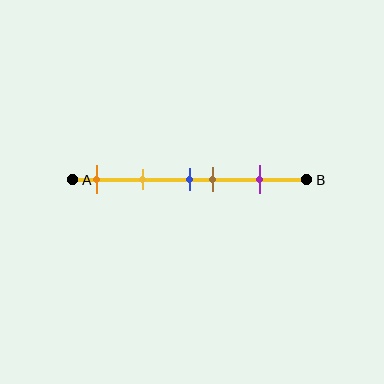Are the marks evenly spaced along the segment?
No, the marks are not evenly spaced.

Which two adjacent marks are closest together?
The blue and brown marks are the closest adjacent pair.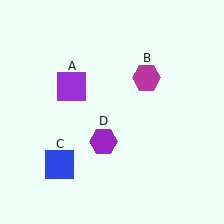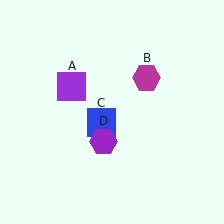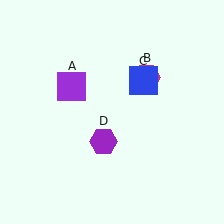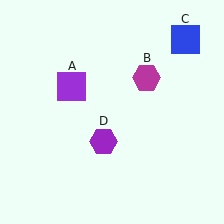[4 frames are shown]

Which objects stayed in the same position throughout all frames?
Purple square (object A) and magenta hexagon (object B) and purple hexagon (object D) remained stationary.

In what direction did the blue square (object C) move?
The blue square (object C) moved up and to the right.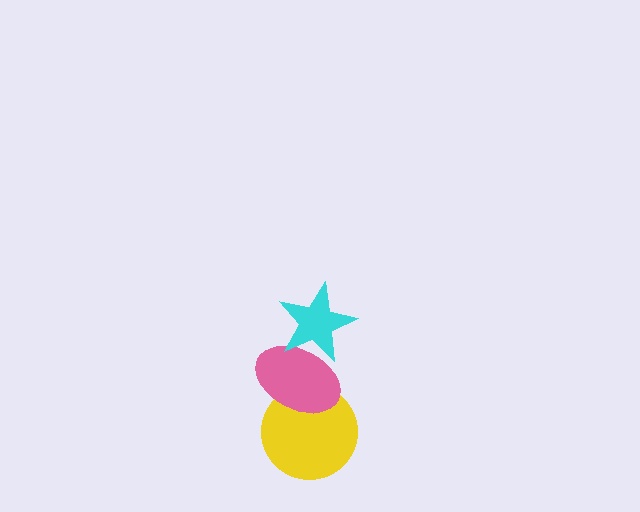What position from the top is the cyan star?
The cyan star is 1st from the top.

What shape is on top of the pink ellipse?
The cyan star is on top of the pink ellipse.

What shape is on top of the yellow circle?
The pink ellipse is on top of the yellow circle.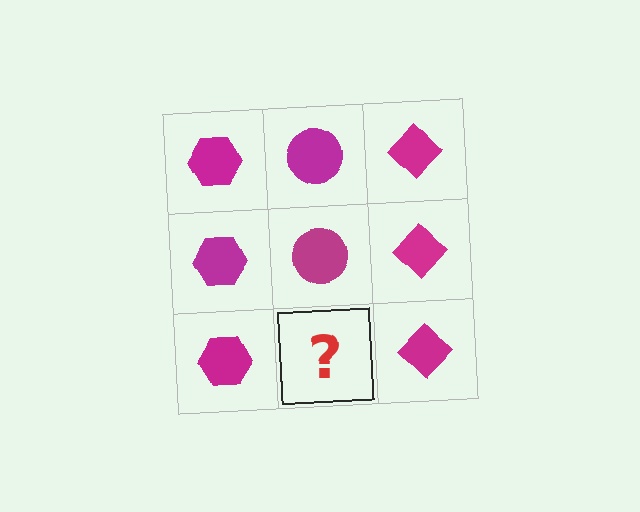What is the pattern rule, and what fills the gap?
The rule is that each column has a consistent shape. The gap should be filled with a magenta circle.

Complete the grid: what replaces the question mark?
The question mark should be replaced with a magenta circle.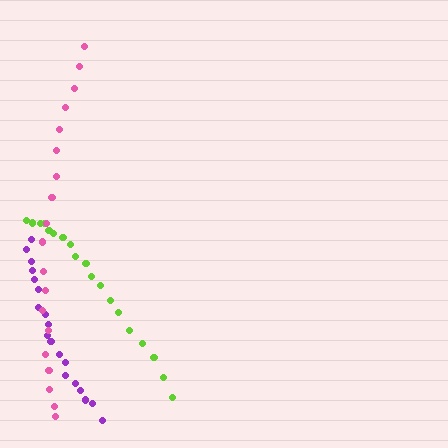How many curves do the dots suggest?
There are 3 distinct paths.